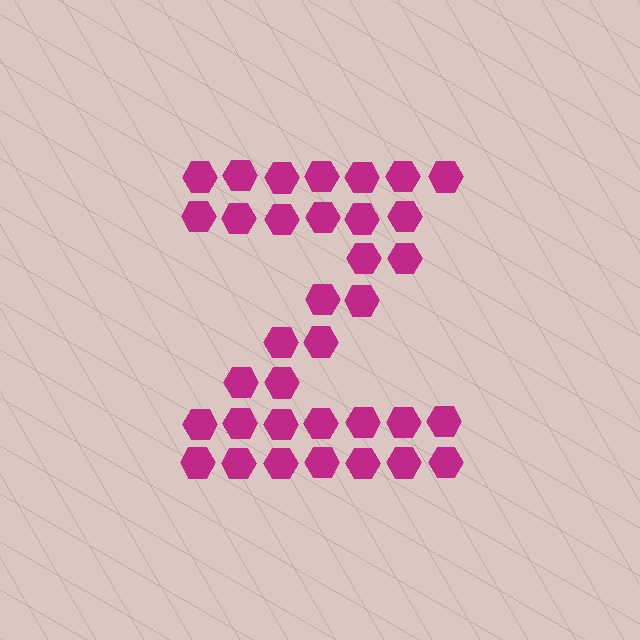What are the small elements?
The small elements are hexagons.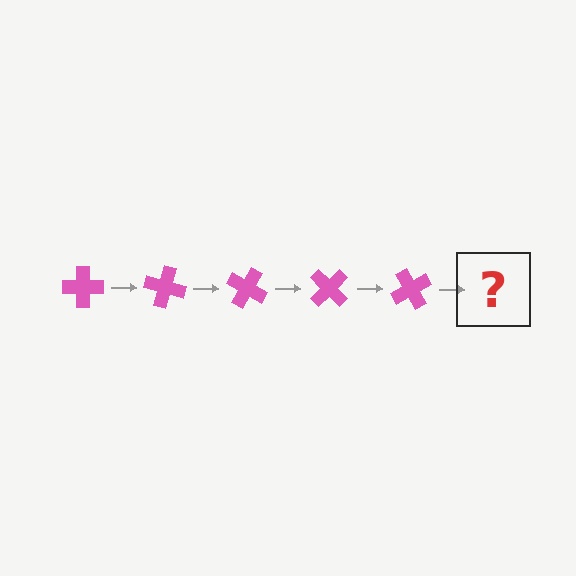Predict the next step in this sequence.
The next step is a pink cross rotated 75 degrees.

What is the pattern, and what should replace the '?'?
The pattern is that the cross rotates 15 degrees each step. The '?' should be a pink cross rotated 75 degrees.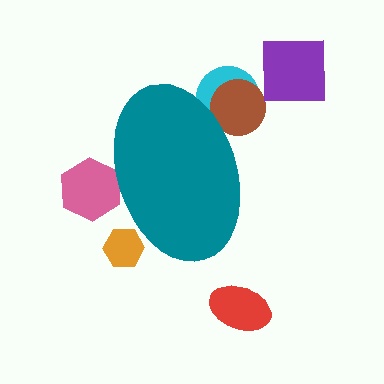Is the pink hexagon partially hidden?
Yes, the pink hexagon is partially hidden behind the teal ellipse.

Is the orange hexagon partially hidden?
Yes, the orange hexagon is partially hidden behind the teal ellipse.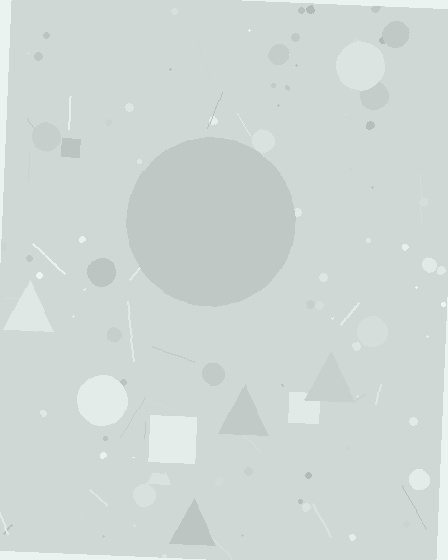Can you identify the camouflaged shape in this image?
The camouflaged shape is a circle.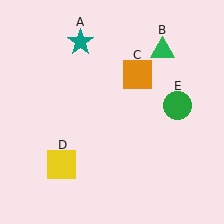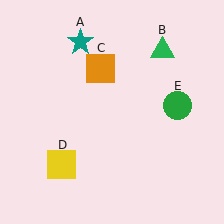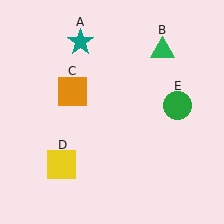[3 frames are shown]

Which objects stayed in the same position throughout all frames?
Teal star (object A) and green triangle (object B) and yellow square (object D) and green circle (object E) remained stationary.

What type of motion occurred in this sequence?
The orange square (object C) rotated counterclockwise around the center of the scene.